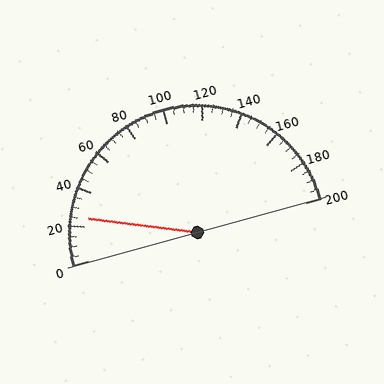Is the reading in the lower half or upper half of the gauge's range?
The reading is in the lower half of the range (0 to 200).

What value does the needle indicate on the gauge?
The needle indicates approximately 25.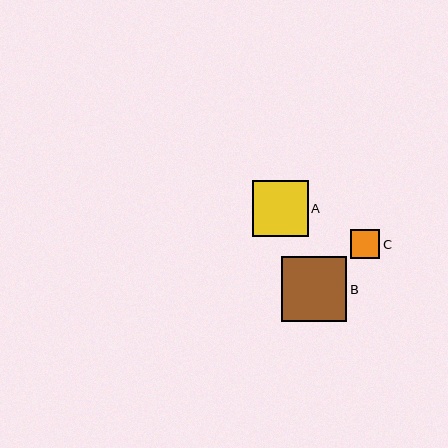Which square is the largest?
Square B is the largest with a size of approximately 65 pixels.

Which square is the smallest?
Square C is the smallest with a size of approximately 30 pixels.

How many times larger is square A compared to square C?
Square A is approximately 1.9 times the size of square C.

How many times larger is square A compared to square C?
Square A is approximately 1.9 times the size of square C.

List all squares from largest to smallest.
From largest to smallest: B, A, C.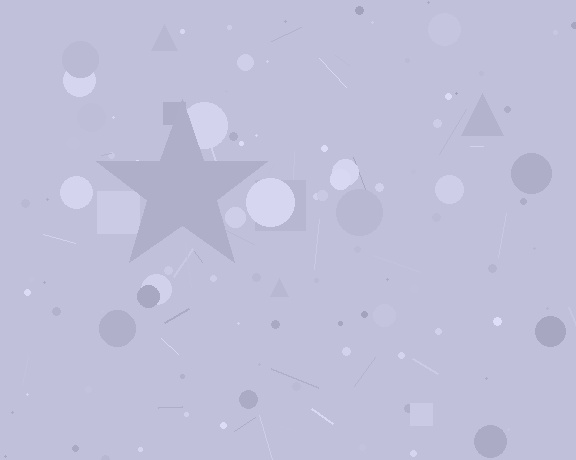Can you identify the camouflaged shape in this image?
The camouflaged shape is a star.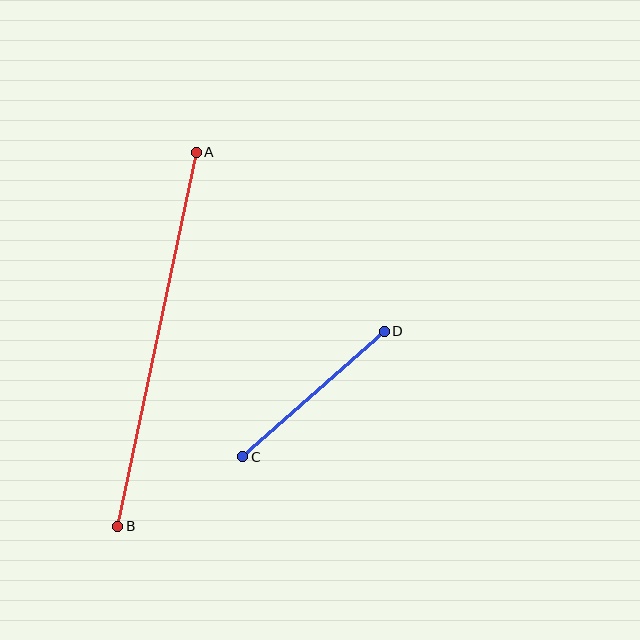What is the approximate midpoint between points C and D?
The midpoint is at approximately (313, 394) pixels.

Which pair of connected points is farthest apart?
Points A and B are farthest apart.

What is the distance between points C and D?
The distance is approximately 189 pixels.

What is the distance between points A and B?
The distance is approximately 382 pixels.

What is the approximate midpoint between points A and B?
The midpoint is at approximately (157, 339) pixels.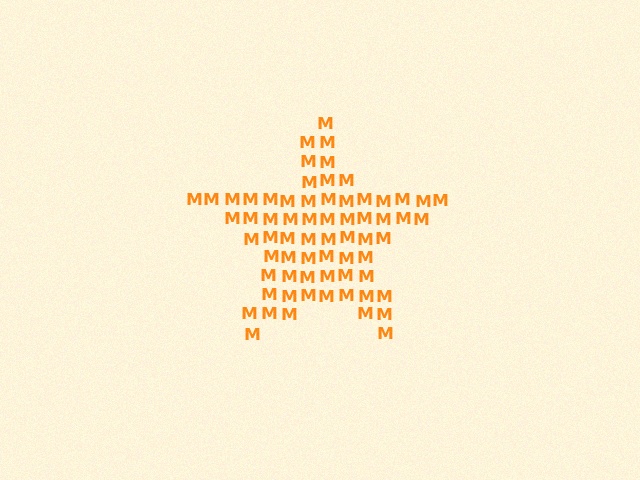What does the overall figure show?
The overall figure shows a star.